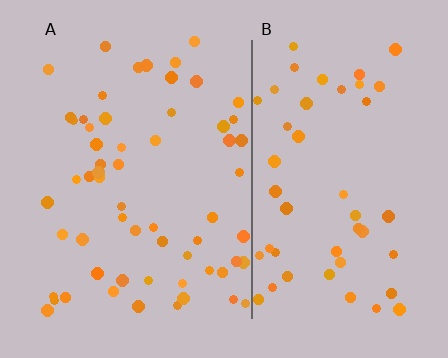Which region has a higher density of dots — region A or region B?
A (the left).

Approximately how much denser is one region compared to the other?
Approximately 1.2× — region A over region B.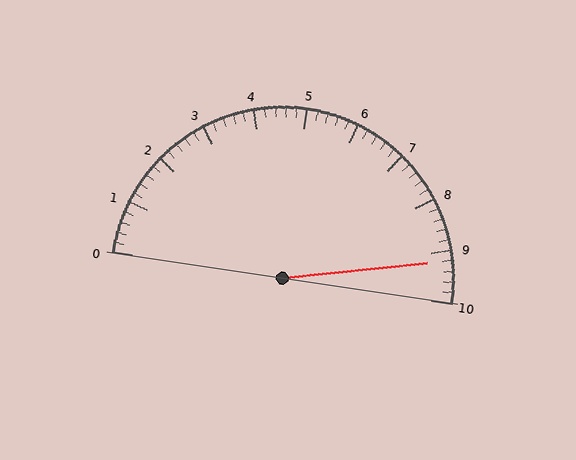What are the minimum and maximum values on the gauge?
The gauge ranges from 0 to 10.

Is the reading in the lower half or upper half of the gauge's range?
The reading is in the upper half of the range (0 to 10).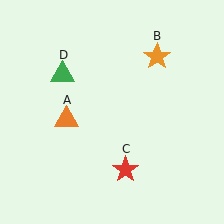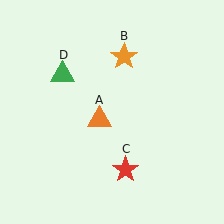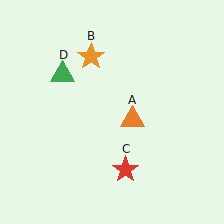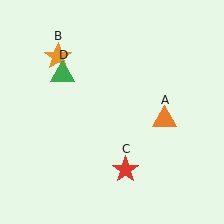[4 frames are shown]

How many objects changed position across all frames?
2 objects changed position: orange triangle (object A), orange star (object B).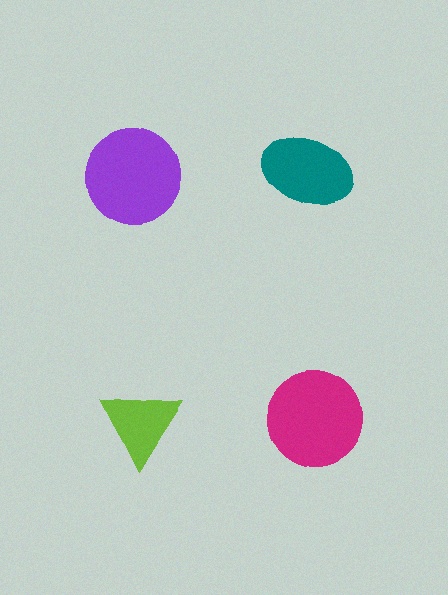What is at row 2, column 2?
A magenta circle.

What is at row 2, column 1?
A lime triangle.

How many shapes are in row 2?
2 shapes.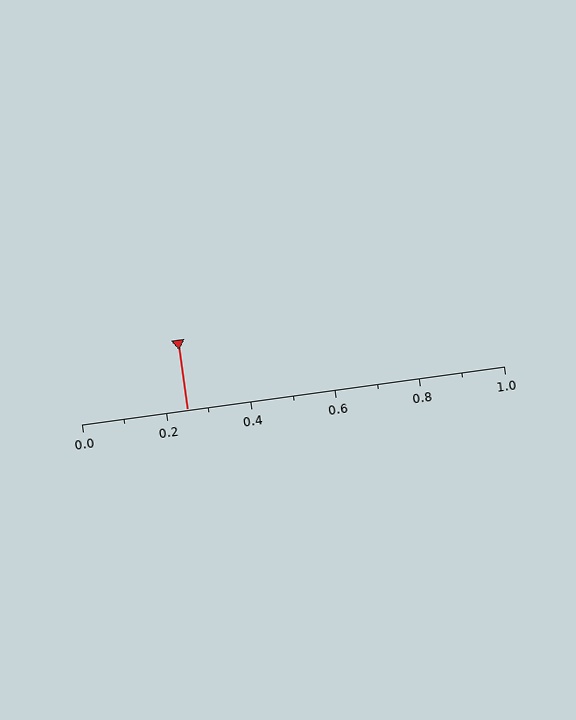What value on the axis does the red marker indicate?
The marker indicates approximately 0.25.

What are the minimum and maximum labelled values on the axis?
The axis runs from 0.0 to 1.0.